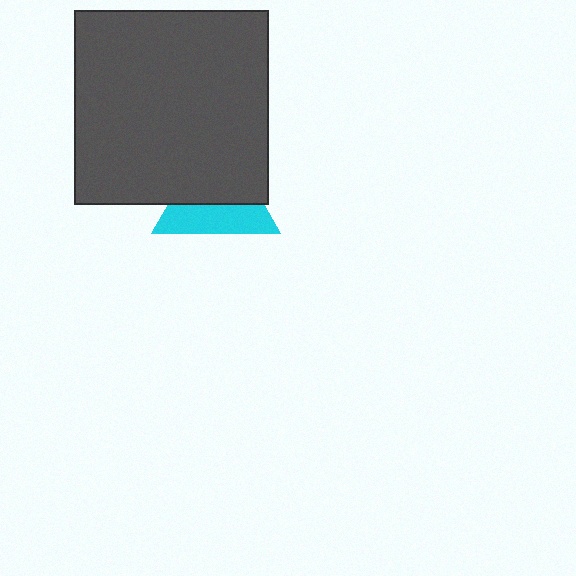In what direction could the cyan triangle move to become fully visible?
The cyan triangle could move down. That would shift it out from behind the dark gray square entirely.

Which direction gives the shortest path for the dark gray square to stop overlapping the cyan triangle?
Moving up gives the shortest separation.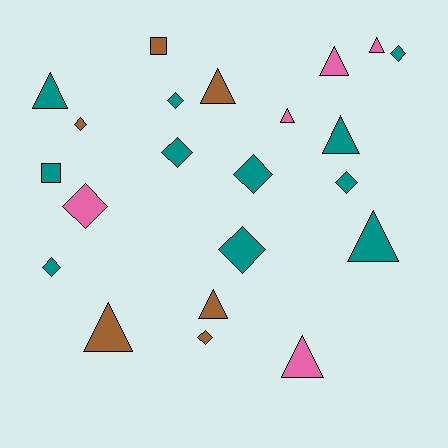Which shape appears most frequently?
Triangle, with 10 objects.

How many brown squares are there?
There is 1 brown square.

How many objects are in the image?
There are 22 objects.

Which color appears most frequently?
Teal, with 11 objects.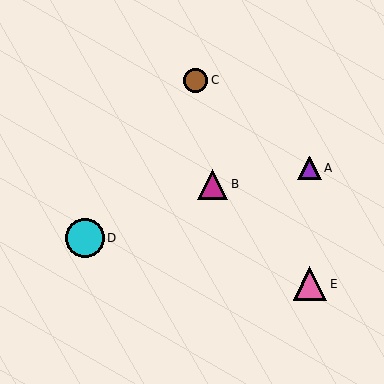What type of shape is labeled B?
Shape B is a magenta triangle.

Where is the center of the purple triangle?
The center of the purple triangle is at (310, 168).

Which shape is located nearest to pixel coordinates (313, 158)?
The purple triangle (labeled A) at (310, 168) is nearest to that location.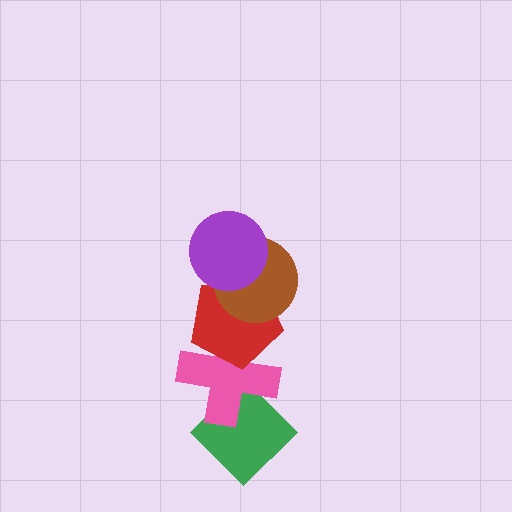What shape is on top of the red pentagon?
The brown circle is on top of the red pentagon.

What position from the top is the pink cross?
The pink cross is 4th from the top.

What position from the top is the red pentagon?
The red pentagon is 3rd from the top.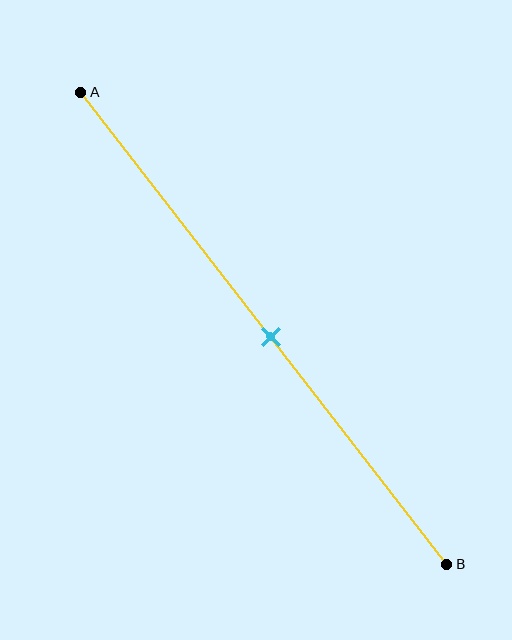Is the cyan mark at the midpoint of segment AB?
Yes, the mark is approximately at the midpoint.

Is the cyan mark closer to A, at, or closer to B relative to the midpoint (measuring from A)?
The cyan mark is approximately at the midpoint of segment AB.